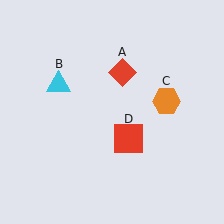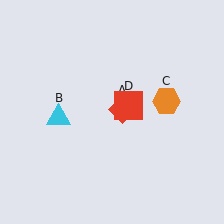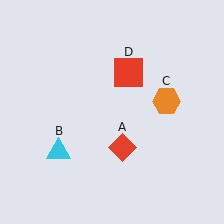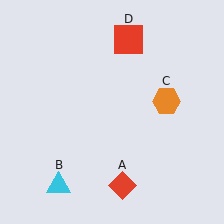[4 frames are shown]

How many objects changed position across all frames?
3 objects changed position: red diamond (object A), cyan triangle (object B), red square (object D).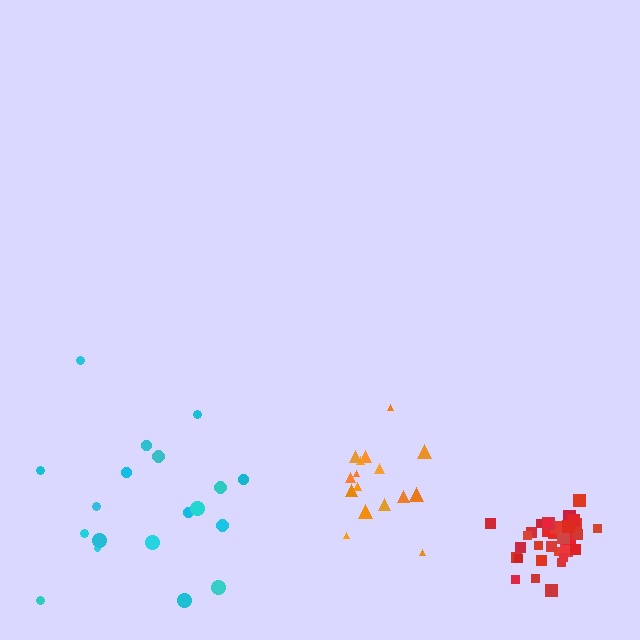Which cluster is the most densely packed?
Red.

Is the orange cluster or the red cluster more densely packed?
Red.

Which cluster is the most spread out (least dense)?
Cyan.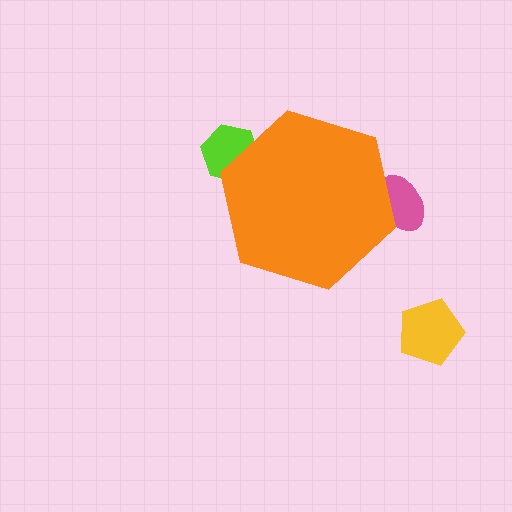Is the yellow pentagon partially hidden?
No, the yellow pentagon is fully visible.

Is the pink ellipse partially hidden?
Yes, the pink ellipse is partially hidden behind the orange hexagon.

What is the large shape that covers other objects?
An orange hexagon.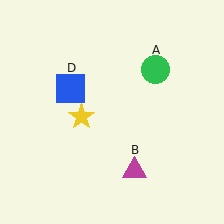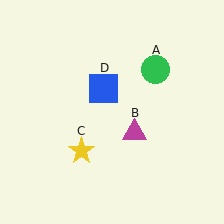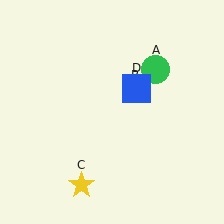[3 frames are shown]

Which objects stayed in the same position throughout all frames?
Green circle (object A) remained stationary.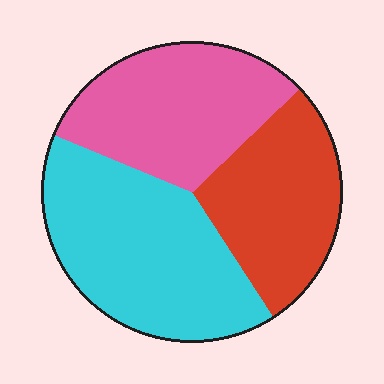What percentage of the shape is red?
Red covers 28% of the shape.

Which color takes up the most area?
Cyan, at roughly 40%.